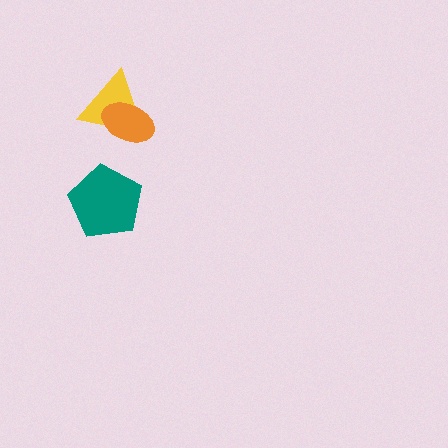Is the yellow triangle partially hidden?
Yes, it is partially covered by another shape.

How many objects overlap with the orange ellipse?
1 object overlaps with the orange ellipse.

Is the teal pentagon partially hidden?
No, no other shape covers it.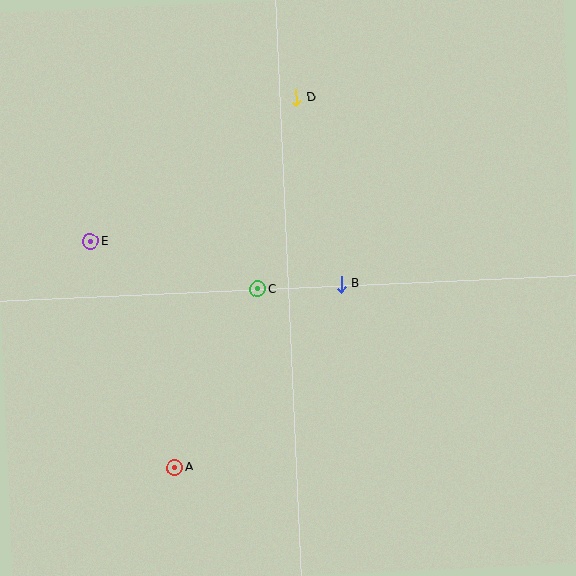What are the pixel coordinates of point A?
Point A is at (174, 467).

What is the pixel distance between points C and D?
The distance between C and D is 195 pixels.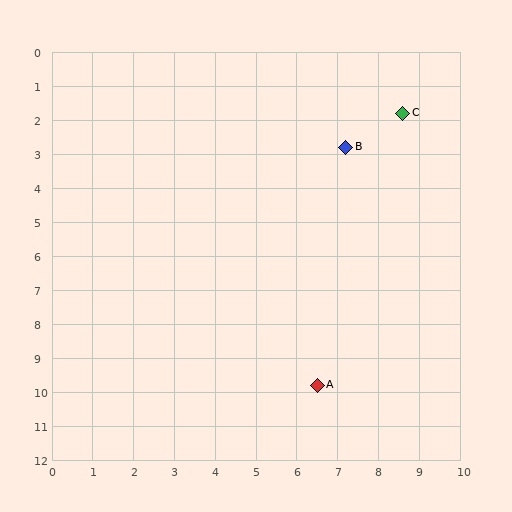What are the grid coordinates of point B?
Point B is at approximately (7.2, 2.8).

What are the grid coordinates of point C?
Point C is at approximately (8.6, 1.8).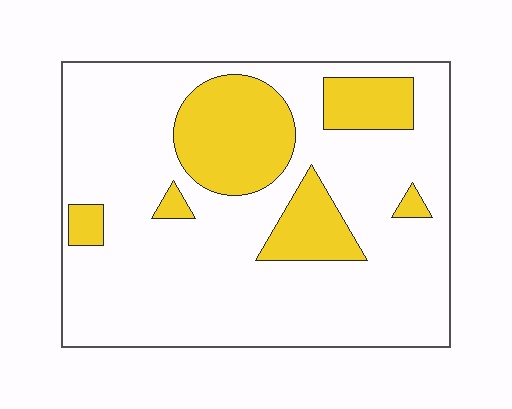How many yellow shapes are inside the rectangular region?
6.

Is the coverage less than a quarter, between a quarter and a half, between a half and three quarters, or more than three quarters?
Less than a quarter.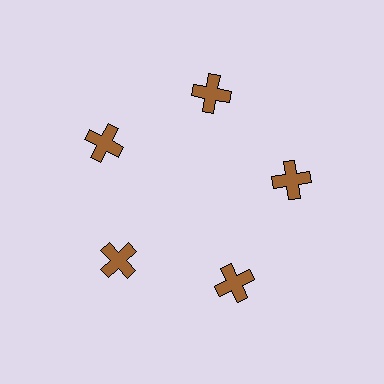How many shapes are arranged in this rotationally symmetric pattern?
There are 5 shapes, arranged in 5 groups of 1.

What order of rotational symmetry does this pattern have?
This pattern has 5-fold rotational symmetry.